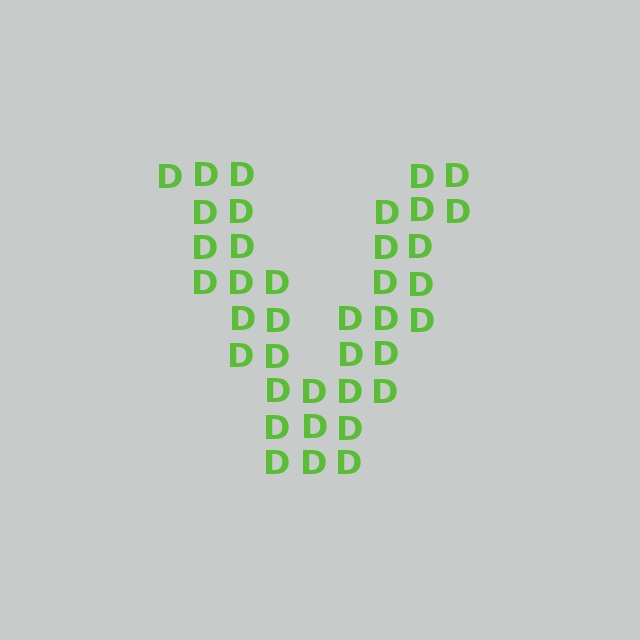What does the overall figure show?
The overall figure shows the letter V.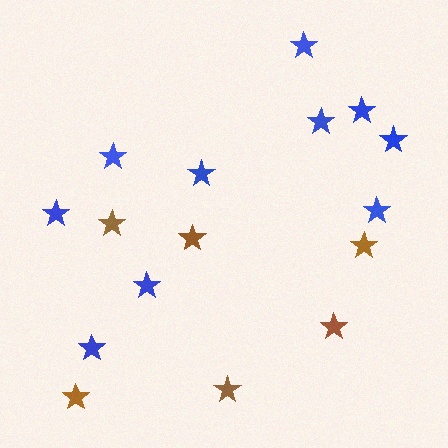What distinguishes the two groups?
There are 2 groups: one group of blue stars (10) and one group of brown stars (6).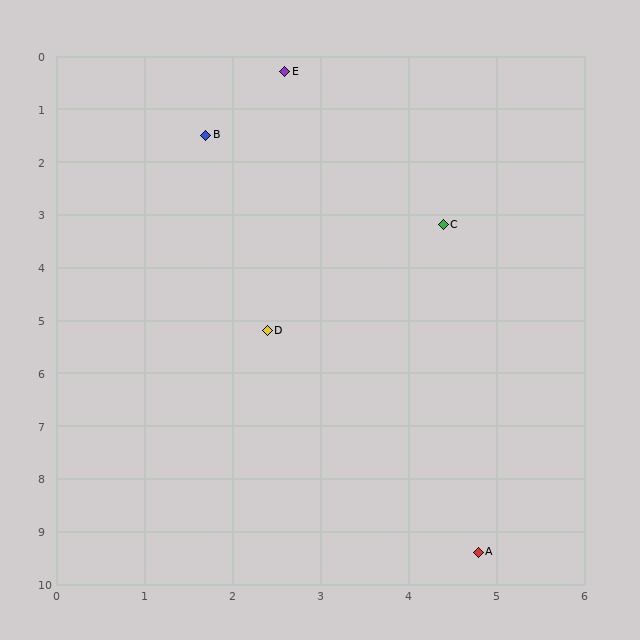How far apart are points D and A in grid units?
Points D and A are about 4.8 grid units apart.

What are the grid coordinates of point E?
Point E is at approximately (2.6, 0.3).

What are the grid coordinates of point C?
Point C is at approximately (4.4, 3.2).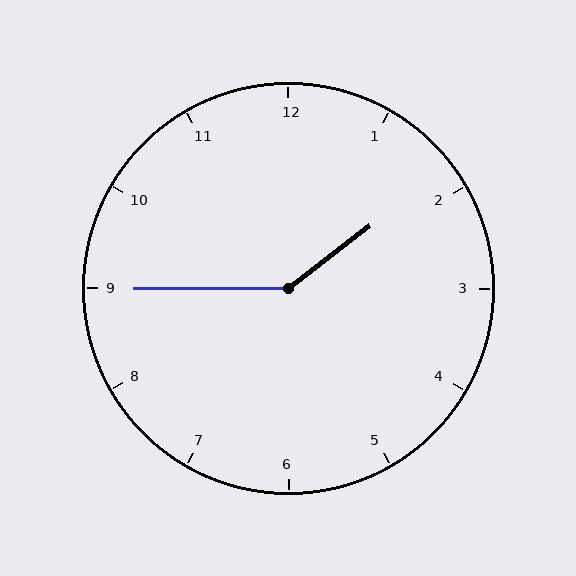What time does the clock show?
1:45.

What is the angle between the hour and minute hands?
Approximately 142 degrees.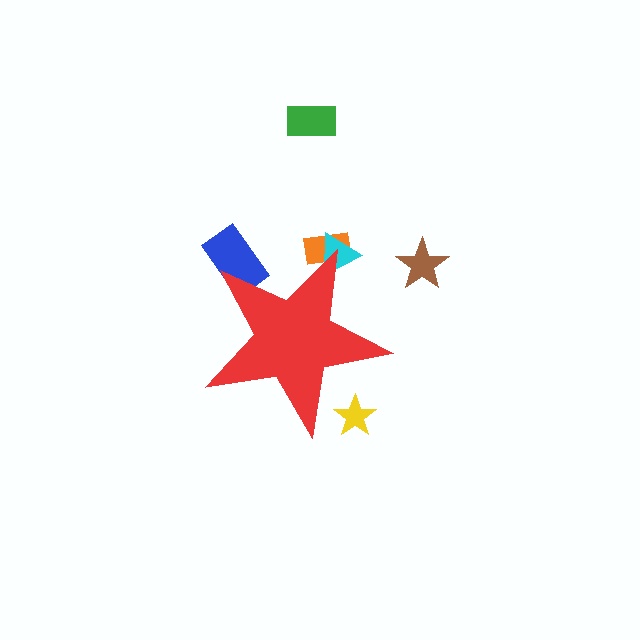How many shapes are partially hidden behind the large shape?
4 shapes are partially hidden.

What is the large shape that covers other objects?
A red star.